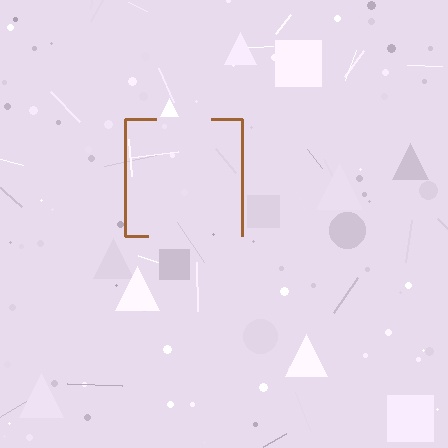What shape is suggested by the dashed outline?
The dashed outline suggests a square.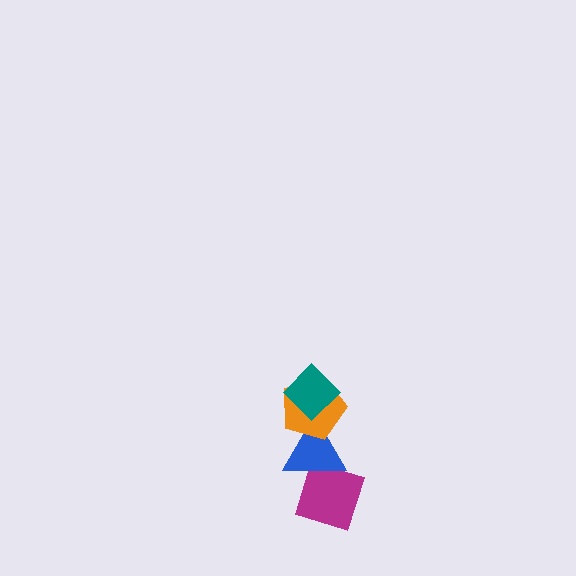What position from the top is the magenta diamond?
The magenta diamond is 4th from the top.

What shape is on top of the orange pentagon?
The teal diamond is on top of the orange pentagon.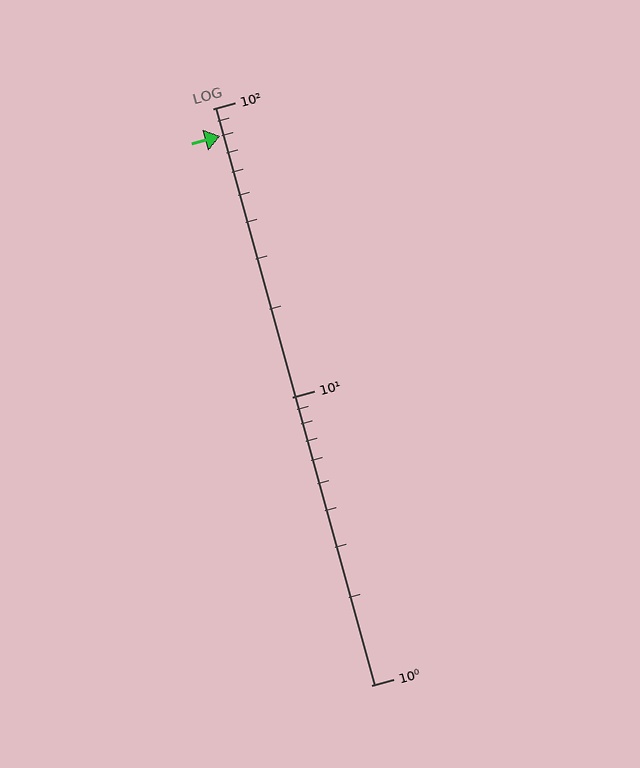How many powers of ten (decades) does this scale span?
The scale spans 2 decades, from 1 to 100.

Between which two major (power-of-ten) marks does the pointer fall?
The pointer is between 10 and 100.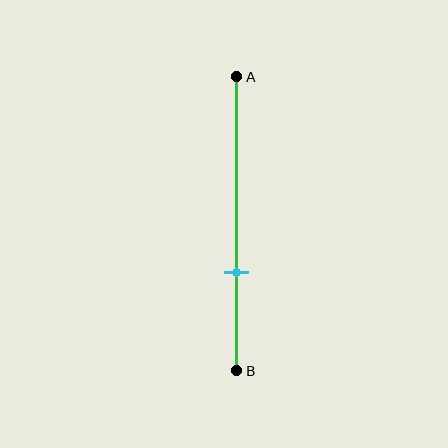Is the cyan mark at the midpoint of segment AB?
No, the mark is at about 65% from A, not at the 50% midpoint.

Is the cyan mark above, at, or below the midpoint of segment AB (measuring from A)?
The cyan mark is below the midpoint of segment AB.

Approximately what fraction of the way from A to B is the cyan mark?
The cyan mark is approximately 65% of the way from A to B.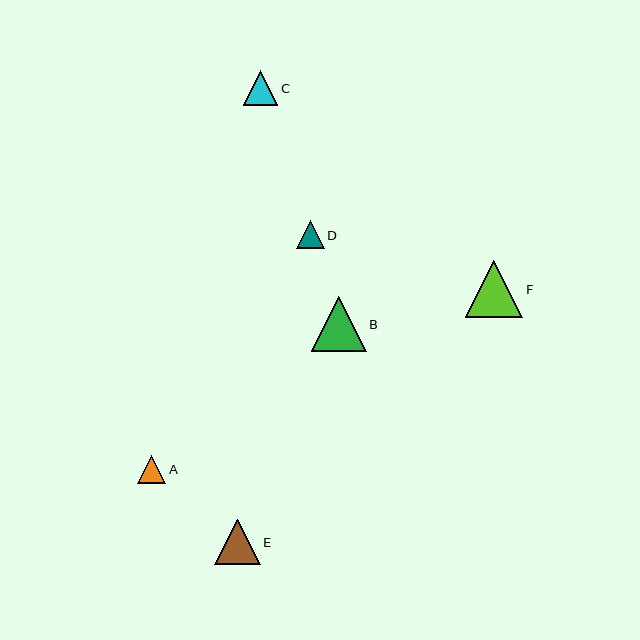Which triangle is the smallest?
Triangle D is the smallest with a size of approximately 28 pixels.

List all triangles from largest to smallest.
From largest to smallest: F, B, E, C, A, D.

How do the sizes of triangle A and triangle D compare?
Triangle A and triangle D are approximately the same size.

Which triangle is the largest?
Triangle F is the largest with a size of approximately 57 pixels.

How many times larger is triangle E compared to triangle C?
Triangle E is approximately 1.3 times the size of triangle C.